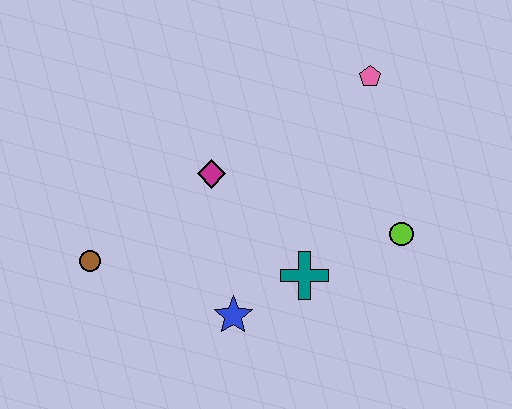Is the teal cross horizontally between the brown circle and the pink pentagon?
Yes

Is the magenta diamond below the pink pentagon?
Yes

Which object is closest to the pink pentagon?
The lime circle is closest to the pink pentagon.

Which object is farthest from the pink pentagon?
The brown circle is farthest from the pink pentagon.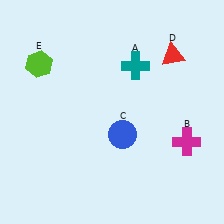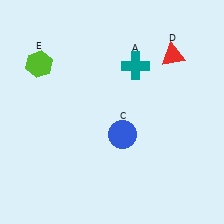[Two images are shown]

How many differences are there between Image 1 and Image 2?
There is 1 difference between the two images.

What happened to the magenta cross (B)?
The magenta cross (B) was removed in Image 2. It was in the bottom-right area of Image 1.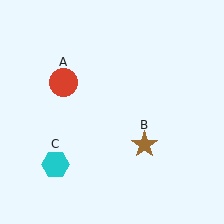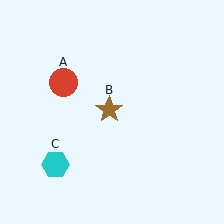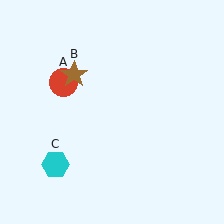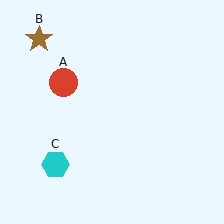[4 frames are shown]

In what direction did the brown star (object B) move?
The brown star (object B) moved up and to the left.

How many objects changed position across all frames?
1 object changed position: brown star (object B).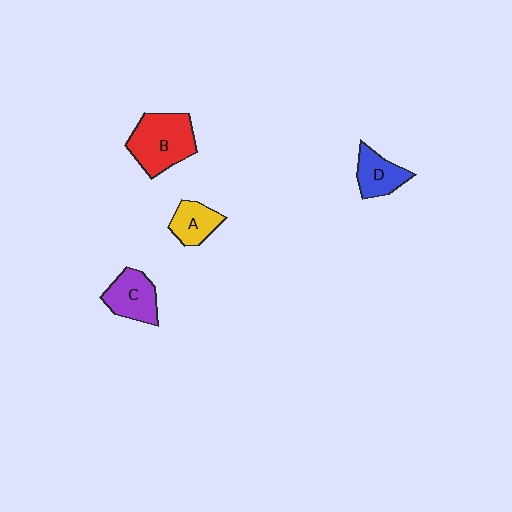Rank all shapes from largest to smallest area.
From largest to smallest: B (red), C (purple), D (blue), A (yellow).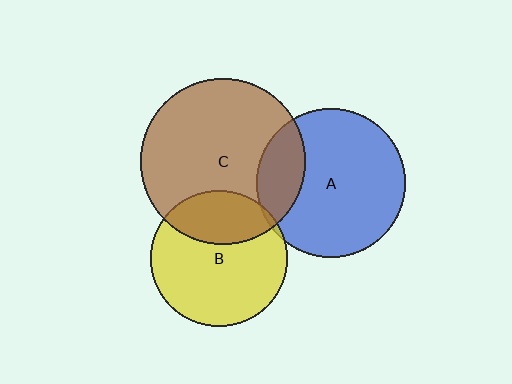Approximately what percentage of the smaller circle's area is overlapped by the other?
Approximately 20%.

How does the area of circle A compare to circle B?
Approximately 1.2 times.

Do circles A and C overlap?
Yes.